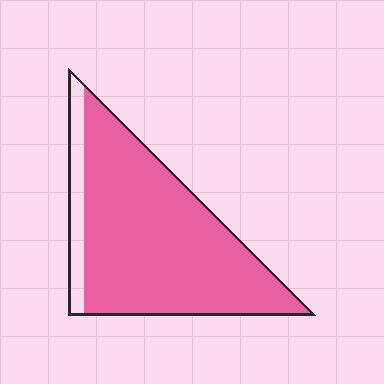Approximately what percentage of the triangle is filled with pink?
Approximately 90%.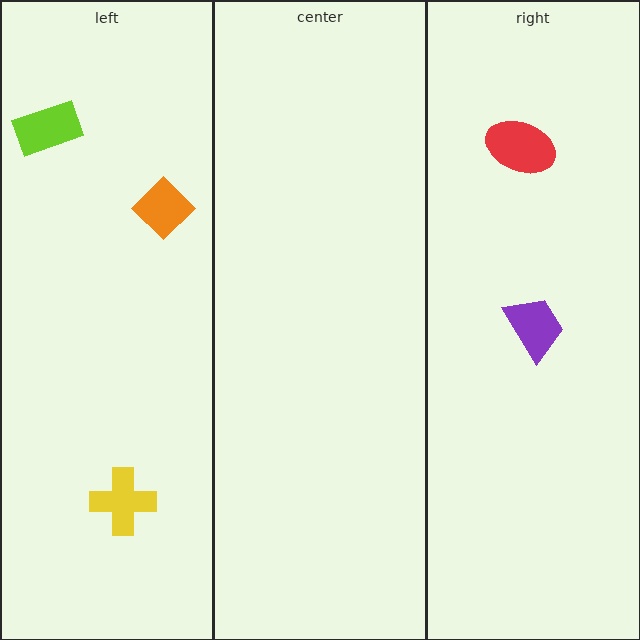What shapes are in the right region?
The purple trapezoid, the red ellipse.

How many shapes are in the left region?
3.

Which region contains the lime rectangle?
The left region.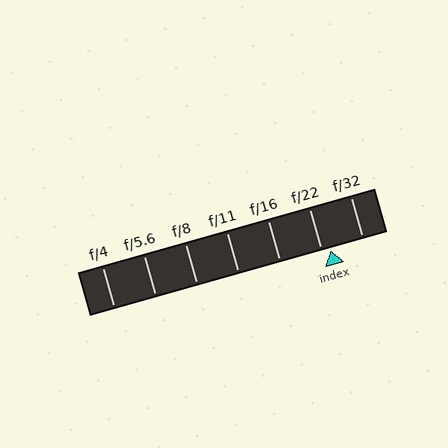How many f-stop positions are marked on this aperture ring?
There are 7 f-stop positions marked.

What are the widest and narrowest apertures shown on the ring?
The widest aperture shown is f/4 and the narrowest is f/32.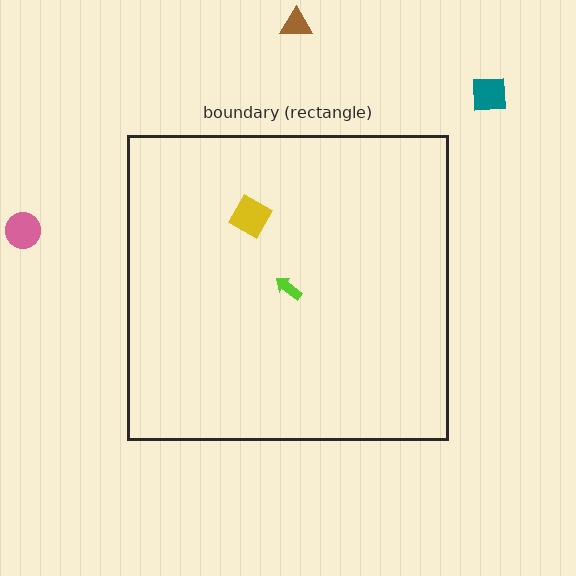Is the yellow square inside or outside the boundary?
Inside.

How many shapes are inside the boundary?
2 inside, 3 outside.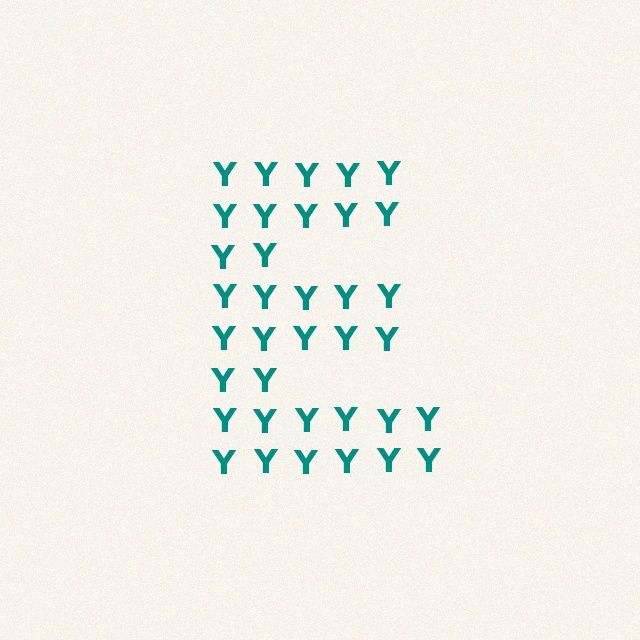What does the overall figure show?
The overall figure shows the letter E.